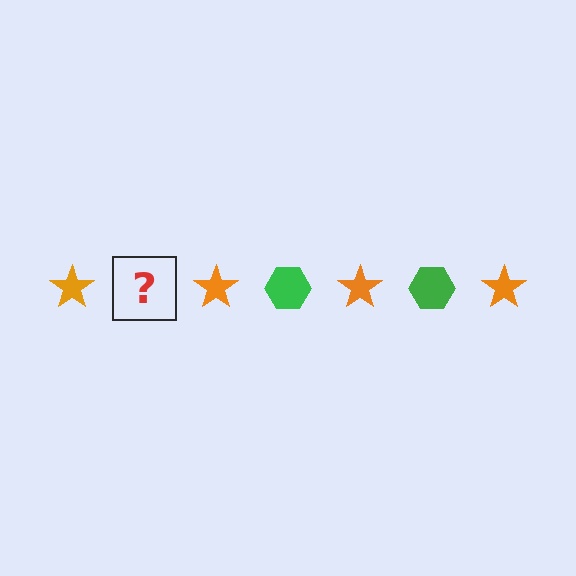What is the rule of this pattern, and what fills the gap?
The rule is that the pattern alternates between orange star and green hexagon. The gap should be filled with a green hexagon.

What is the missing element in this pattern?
The missing element is a green hexagon.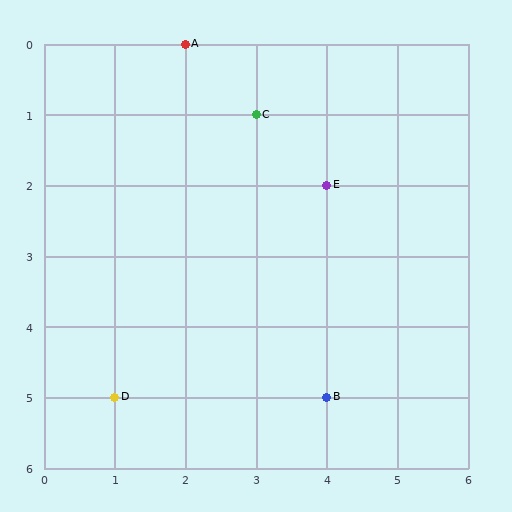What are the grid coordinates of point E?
Point E is at grid coordinates (4, 2).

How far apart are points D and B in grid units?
Points D and B are 3 columns apart.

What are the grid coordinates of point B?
Point B is at grid coordinates (4, 5).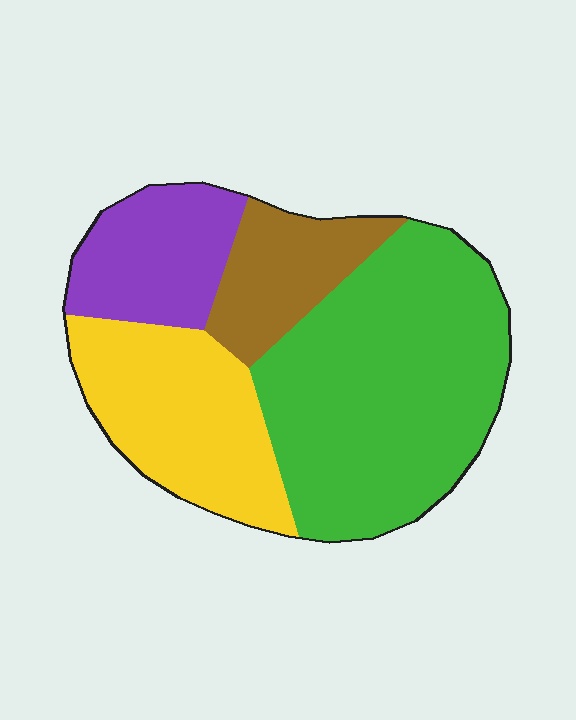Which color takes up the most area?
Green, at roughly 45%.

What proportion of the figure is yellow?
Yellow covers 24% of the figure.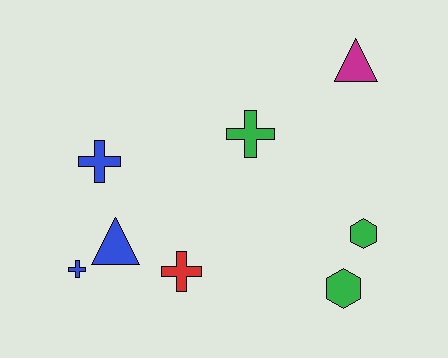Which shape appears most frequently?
Cross, with 4 objects.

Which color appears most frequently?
Green, with 3 objects.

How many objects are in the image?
There are 8 objects.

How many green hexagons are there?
There are 2 green hexagons.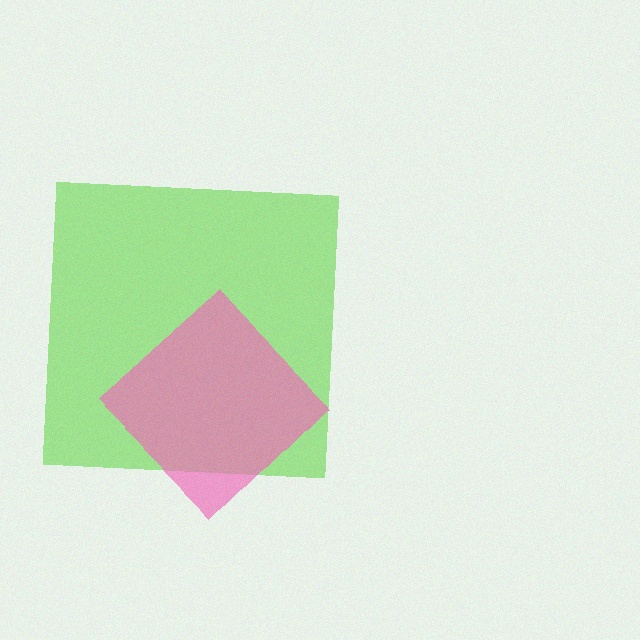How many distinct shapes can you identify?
There are 2 distinct shapes: a lime square, a pink diamond.